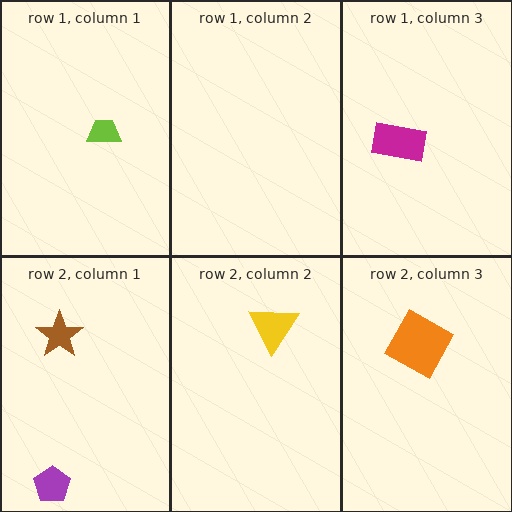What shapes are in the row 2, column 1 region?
The brown star, the purple pentagon.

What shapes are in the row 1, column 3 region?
The magenta rectangle.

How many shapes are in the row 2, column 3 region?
1.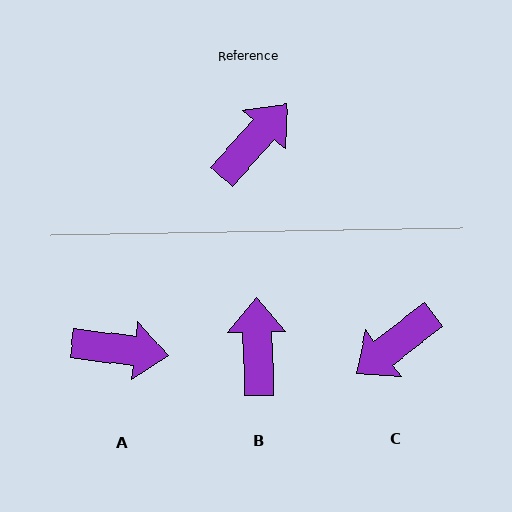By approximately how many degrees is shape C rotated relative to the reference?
Approximately 169 degrees counter-clockwise.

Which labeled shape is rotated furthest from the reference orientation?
C, about 169 degrees away.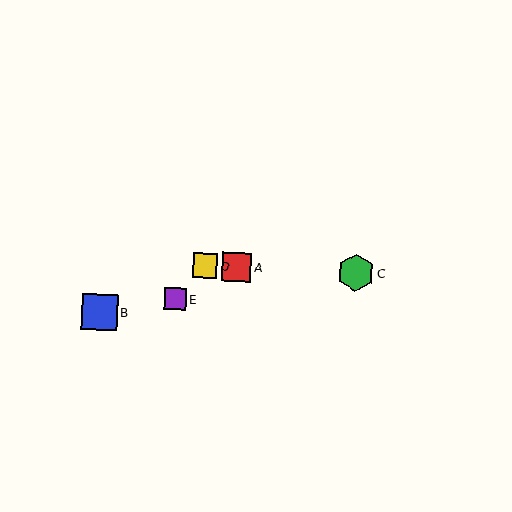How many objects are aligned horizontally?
3 objects (A, C, D) are aligned horizontally.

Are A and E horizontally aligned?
No, A is at y≈267 and E is at y≈299.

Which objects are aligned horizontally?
Objects A, C, D are aligned horizontally.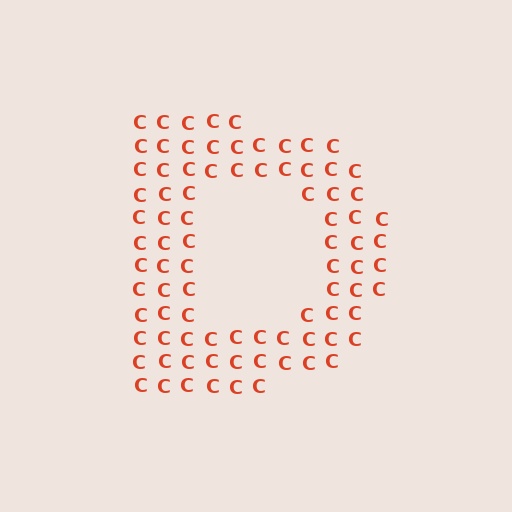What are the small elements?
The small elements are letter C's.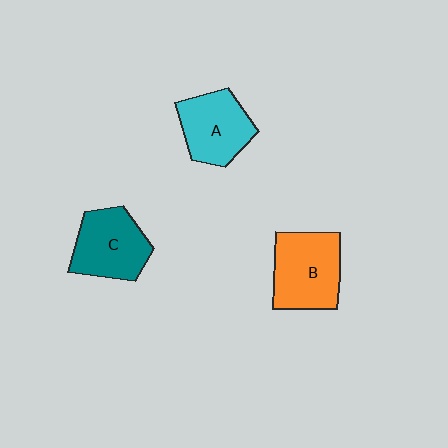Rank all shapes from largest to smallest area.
From largest to smallest: B (orange), C (teal), A (cyan).